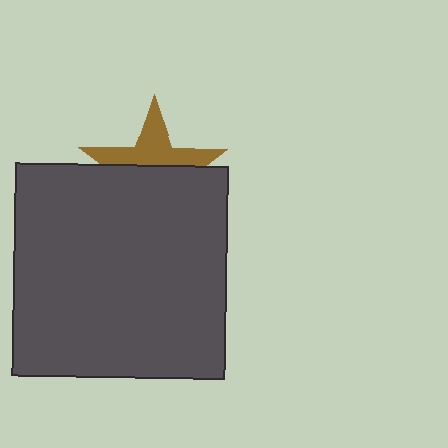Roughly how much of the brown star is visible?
A small part of it is visible (roughly 43%).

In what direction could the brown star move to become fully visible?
The brown star could move up. That would shift it out from behind the dark gray square entirely.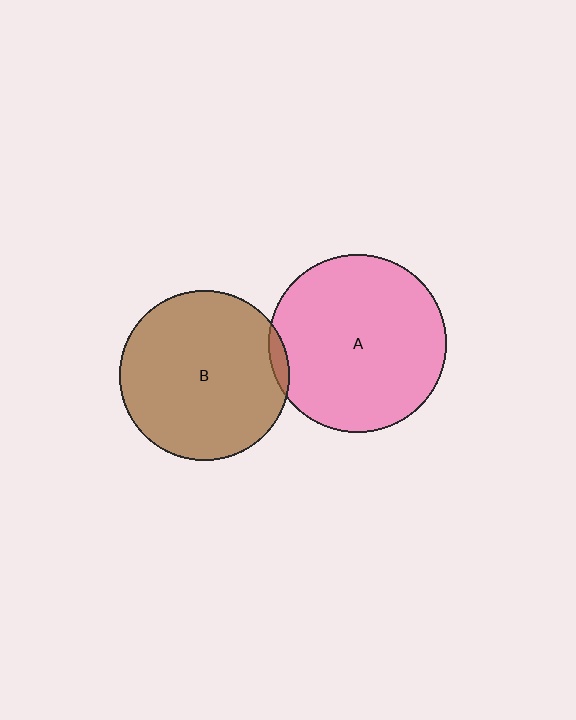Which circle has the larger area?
Circle A (pink).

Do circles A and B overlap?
Yes.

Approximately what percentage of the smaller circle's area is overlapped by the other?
Approximately 5%.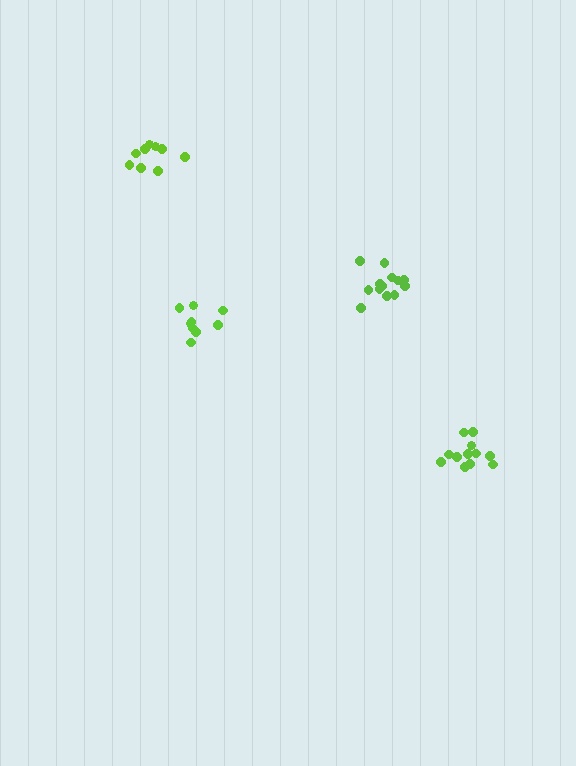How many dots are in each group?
Group 1: 9 dots, Group 2: 12 dots, Group 3: 13 dots, Group 4: 9 dots (43 total).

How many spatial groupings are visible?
There are 4 spatial groupings.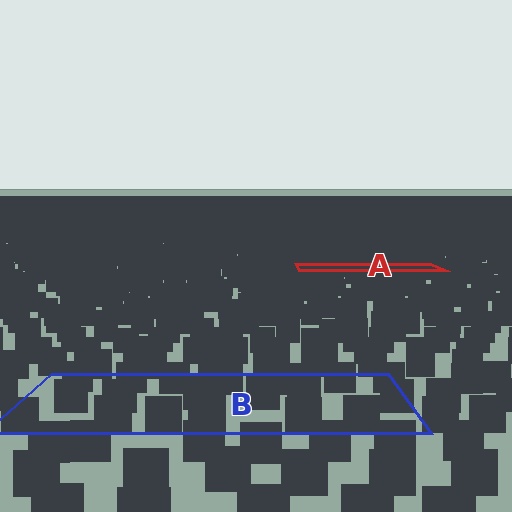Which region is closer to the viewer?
Region B is closer. The texture elements there are larger and more spread out.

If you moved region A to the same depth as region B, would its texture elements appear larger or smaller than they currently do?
They would appear larger. At a closer depth, the same texture elements are projected at a bigger on-screen size.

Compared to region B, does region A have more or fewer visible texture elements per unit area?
Region A has more texture elements per unit area — they are packed more densely because it is farther away.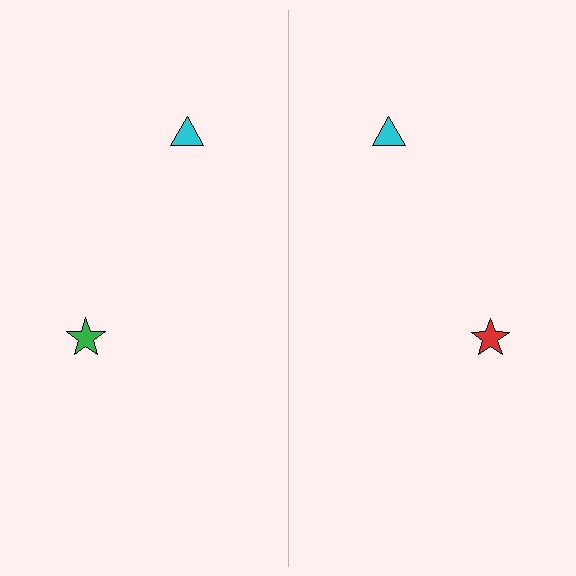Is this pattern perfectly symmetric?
No, the pattern is not perfectly symmetric. The red star on the right side breaks the symmetry — its mirror counterpart is green.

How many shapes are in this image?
There are 4 shapes in this image.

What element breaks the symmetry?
The red star on the right side breaks the symmetry — its mirror counterpart is green.